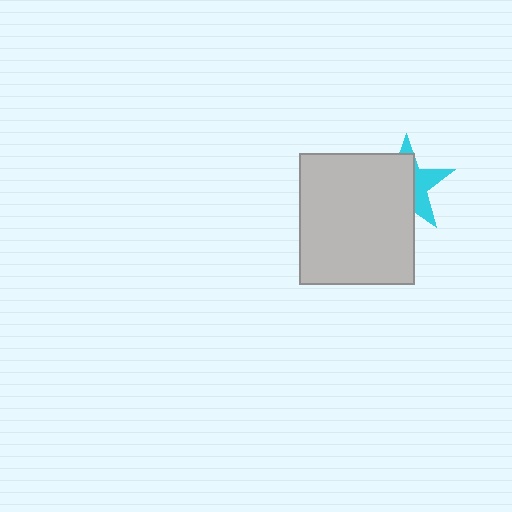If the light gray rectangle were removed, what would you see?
You would see the complete cyan star.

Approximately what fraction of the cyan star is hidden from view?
Roughly 63% of the cyan star is hidden behind the light gray rectangle.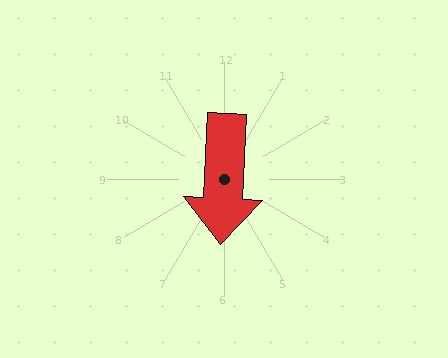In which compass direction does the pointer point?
South.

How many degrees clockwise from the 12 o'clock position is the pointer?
Approximately 183 degrees.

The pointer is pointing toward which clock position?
Roughly 6 o'clock.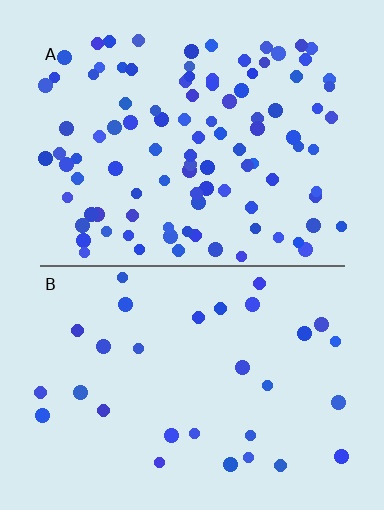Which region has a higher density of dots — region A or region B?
A (the top).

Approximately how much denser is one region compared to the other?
Approximately 3.3× — region A over region B.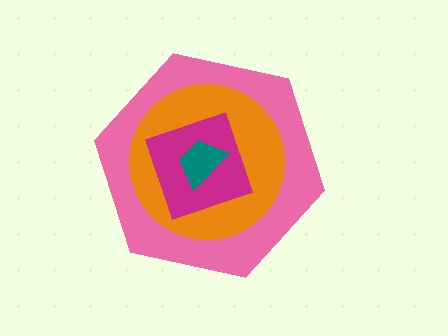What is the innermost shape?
The teal trapezoid.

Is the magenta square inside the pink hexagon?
Yes.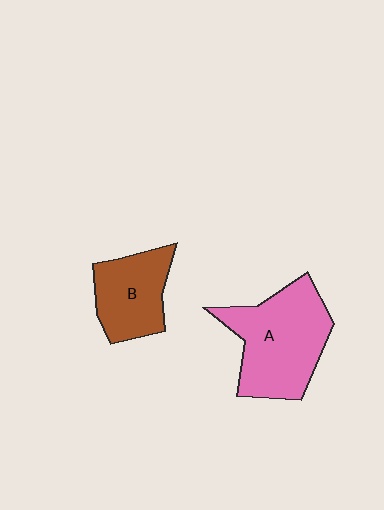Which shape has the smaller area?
Shape B (brown).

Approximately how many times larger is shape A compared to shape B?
Approximately 1.6 times.